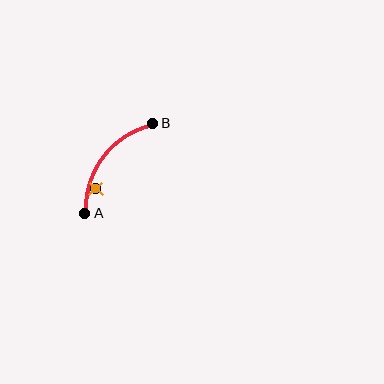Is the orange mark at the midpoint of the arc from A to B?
No — the orange mark does not lie on the arc at all. It sits slightly inside the curve.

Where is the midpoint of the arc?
The arc midpoint is the point on the curve farthest from the straight line joining A and B. It sits above and to the left of that line.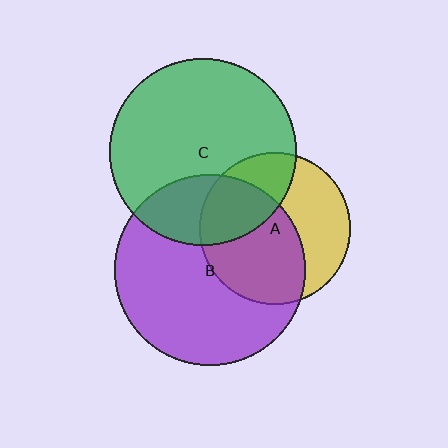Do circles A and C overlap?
Yes.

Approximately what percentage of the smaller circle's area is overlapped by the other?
Approximately 35%.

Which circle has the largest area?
Circle B (purple).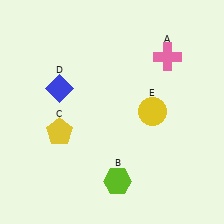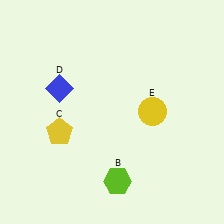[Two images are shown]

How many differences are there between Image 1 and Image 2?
There is 1 difference between the two images.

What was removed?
The pink cross (A) was removed in Image 2.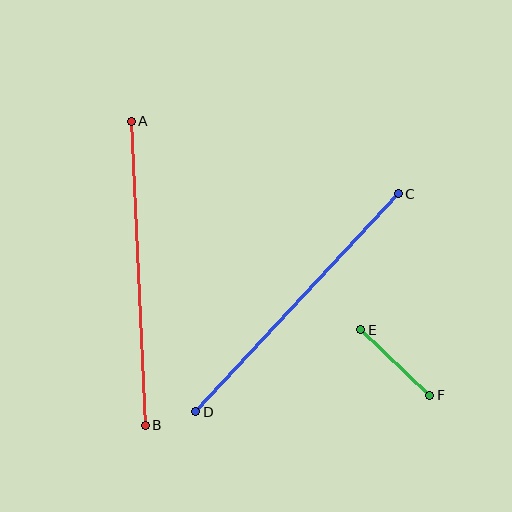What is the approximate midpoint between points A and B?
The midpoint is at approximately (138, 273) pixels.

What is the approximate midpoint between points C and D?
The midpoint is at approximately (297, 303) pixels.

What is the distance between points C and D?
The distance is approximately 297 pixels.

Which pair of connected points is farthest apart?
Points A and B are farthest apart.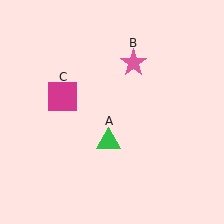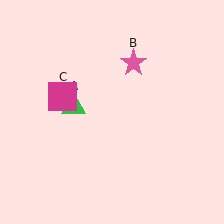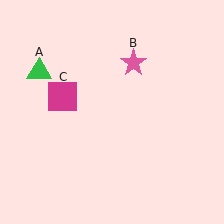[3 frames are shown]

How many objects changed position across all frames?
1 object changed position: green triangle (object A).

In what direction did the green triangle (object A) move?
The green triangle (object A) moved up and to the left.